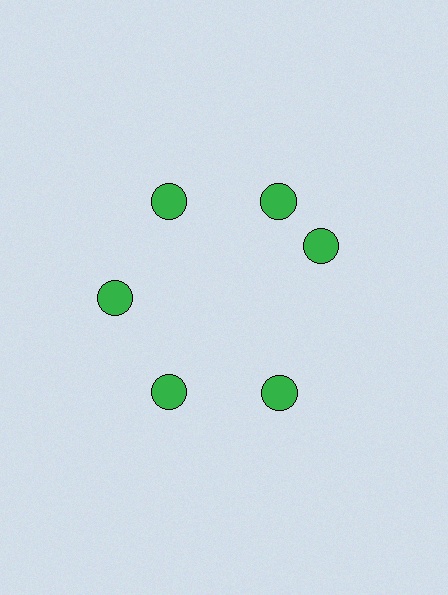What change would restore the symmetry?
The symmetry would be restored by rotating it back into even spacing with its neighbors so that all 6 circles sit at equal angles and equal distance from the center.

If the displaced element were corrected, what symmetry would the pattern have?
It would have 6-fold rotational symmetry — the pattern would map onto itself every 60 degrees.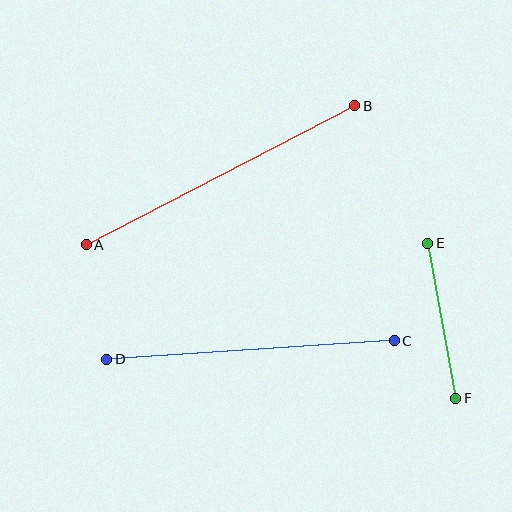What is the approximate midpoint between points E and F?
The midpoint is at approximately (442, 321) pixels.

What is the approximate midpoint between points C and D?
The midpoint is at approximately (251, 350) pixels.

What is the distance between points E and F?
The distance is approximately 158 pixels.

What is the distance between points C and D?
The distance is approximately 288 pixels.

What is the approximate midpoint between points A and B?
The midpoint is at approximately (220, 175) pixels.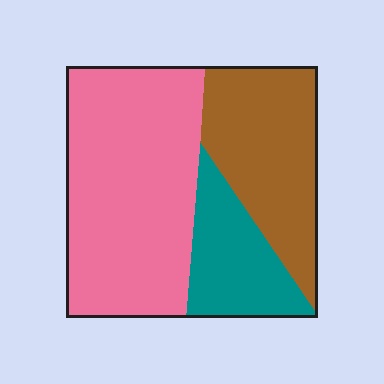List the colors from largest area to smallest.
From largest to smallest: pink, brown, teal.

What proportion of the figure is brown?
Brown covers roughly 30% of the figure.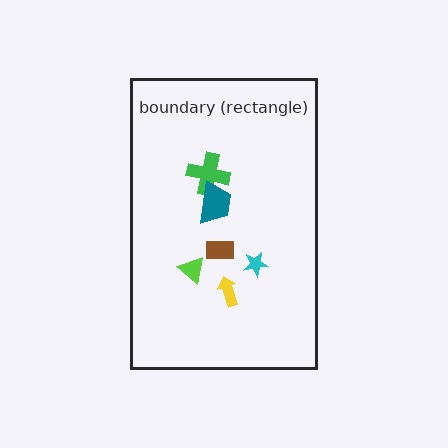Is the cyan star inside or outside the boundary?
Inside.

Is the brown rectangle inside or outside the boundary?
Inside.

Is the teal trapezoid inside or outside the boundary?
Inside.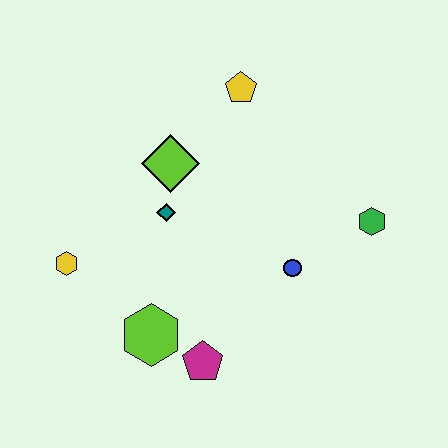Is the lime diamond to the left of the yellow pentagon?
Yes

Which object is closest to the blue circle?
The green hexagon is closest to the blue circle.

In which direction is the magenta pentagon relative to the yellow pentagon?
The magenta pentagon is below the yellow pentagon.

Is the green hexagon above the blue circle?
Yes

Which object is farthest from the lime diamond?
The green hexagon is farthest from the lime diamond.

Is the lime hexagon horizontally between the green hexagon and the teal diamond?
No